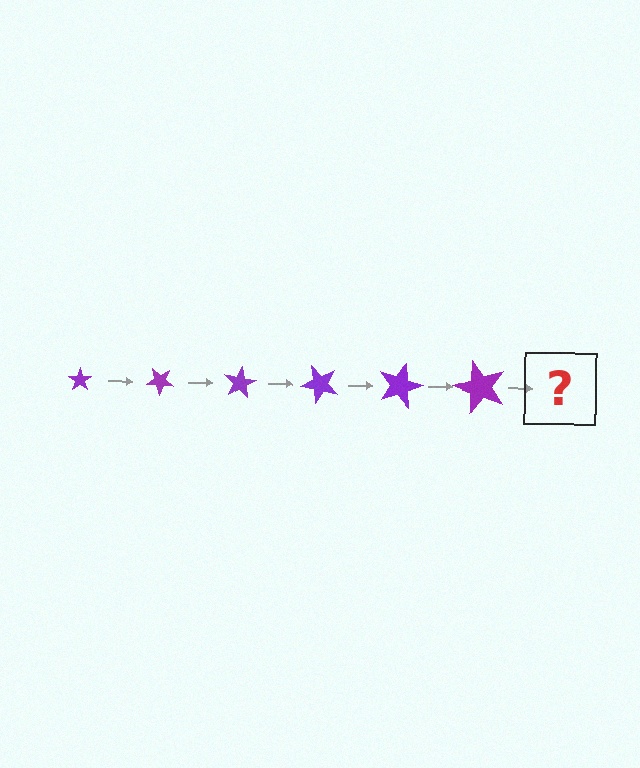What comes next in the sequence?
The next element should be a star, larger than the previous one and rotated 240 degrees from the start.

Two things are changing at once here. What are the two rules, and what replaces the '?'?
The two rules are that the star grows larger each step and it rotates 40 degrees each step. The '?' should be a star, larger than the previous one and rotated 240 degrees from the start.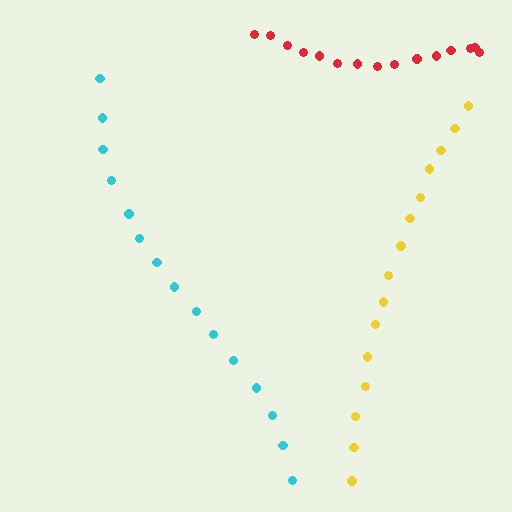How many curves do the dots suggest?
There are 3 distinct paths.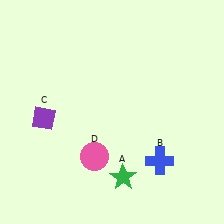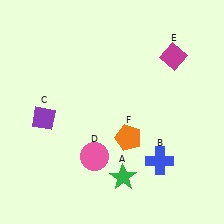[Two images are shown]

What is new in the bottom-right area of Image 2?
An orange pentagon (F) was added in the bottom-right area of Image 2.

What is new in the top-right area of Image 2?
A magenta diamond (E) was added in the top-right area of Image 2.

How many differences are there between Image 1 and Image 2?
There are 2 differences between the two images.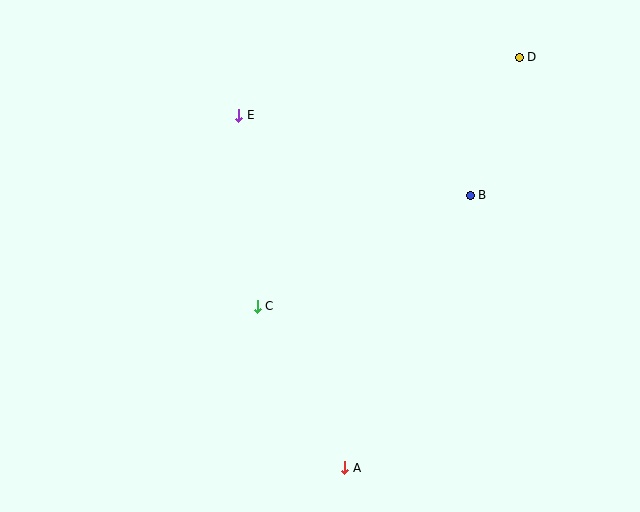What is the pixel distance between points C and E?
The distance between C and E is 192 pixels.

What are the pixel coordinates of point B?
Point B is at (470, 195).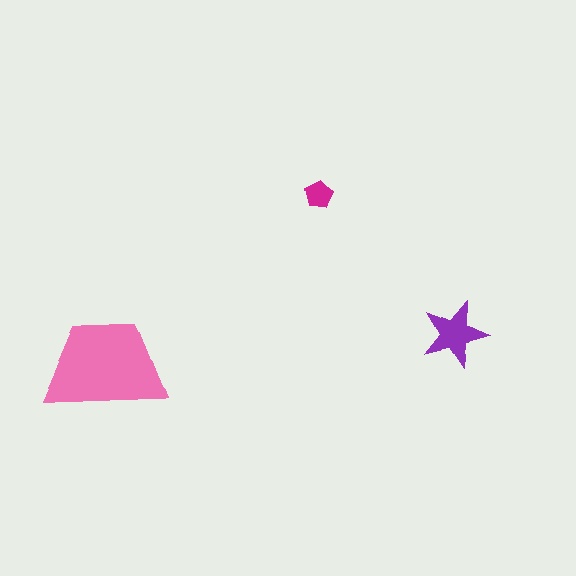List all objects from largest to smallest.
The pink trapezoid, the purple star, the magenta pentagon.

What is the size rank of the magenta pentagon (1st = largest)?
3rd.